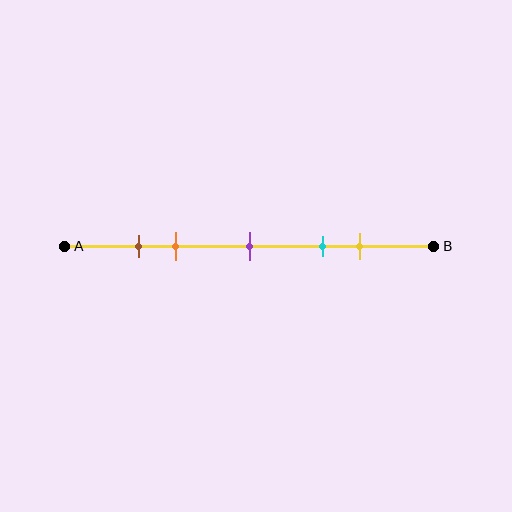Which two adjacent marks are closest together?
The brown and orange marks are the closest adjacent pair.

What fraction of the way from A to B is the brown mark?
The brown mark is approximately 20% (0.2) of the way from A to B.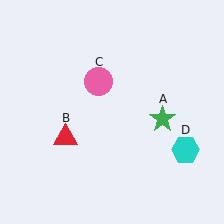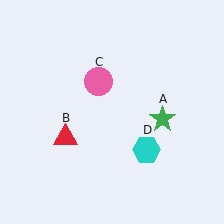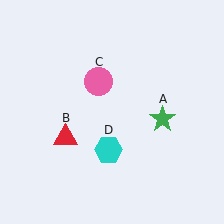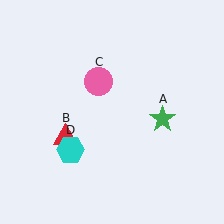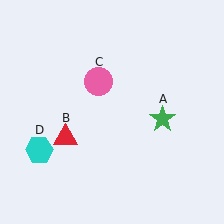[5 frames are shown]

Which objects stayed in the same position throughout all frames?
Green star (object A) and red triangle (object B) and pink circle (object C) remained stationary.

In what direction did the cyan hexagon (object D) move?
The cyan hexagon (object D) moved left.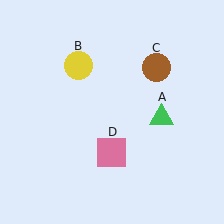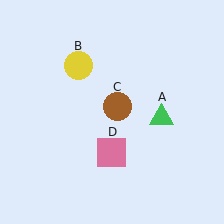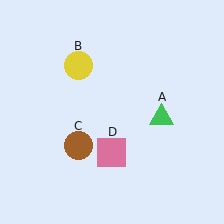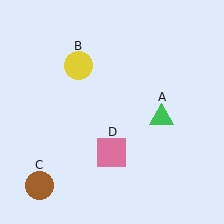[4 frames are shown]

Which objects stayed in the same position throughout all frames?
Green triangle (object A) and yellow circle (object B) and pink square (object D) remained stationary.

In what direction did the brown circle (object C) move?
The brown circle (object C) moved down and to the left.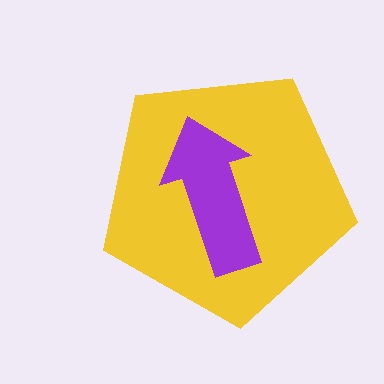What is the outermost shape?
The yellow pentagon.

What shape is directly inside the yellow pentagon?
The purple arrow.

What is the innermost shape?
The purple arrow.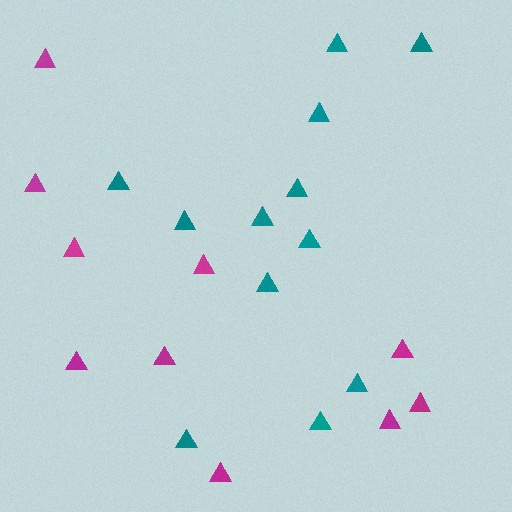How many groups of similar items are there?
There are 2 groups: one group of magenta triangles (10) and one group of teal triangles (12).